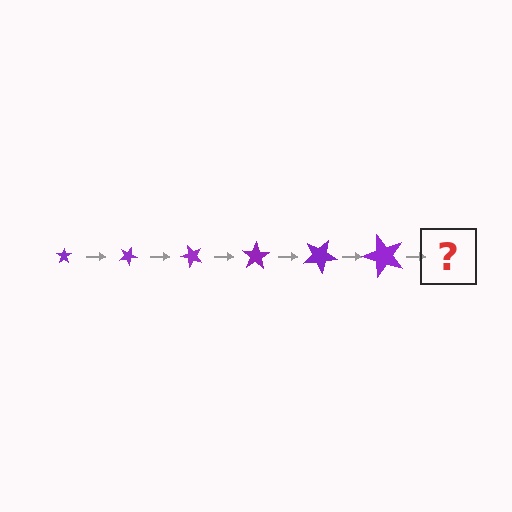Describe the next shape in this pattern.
It should be a star, larger than the previous one and rotated 150 degrees from the start.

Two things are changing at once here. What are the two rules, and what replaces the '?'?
The two rules are that the star grows larger each step and it rotates 25 degrees each step. The '?' should be a star, larger than the previous one and rotated 150 degrees from the start.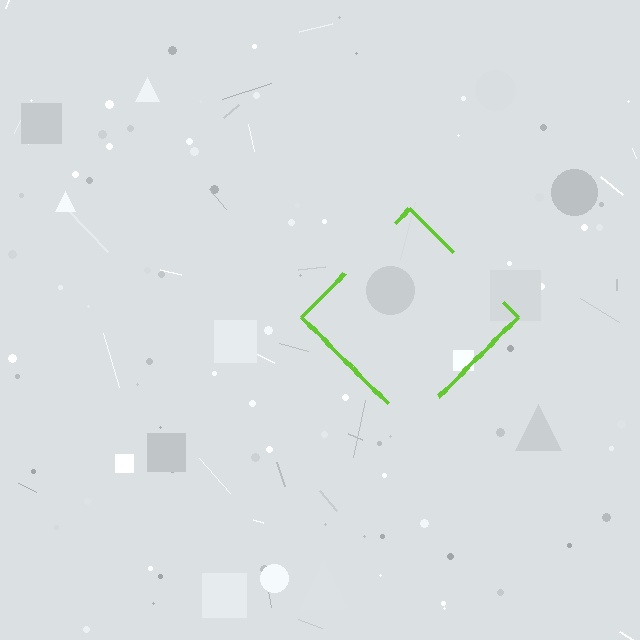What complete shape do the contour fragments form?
The contour fragments form a diamond.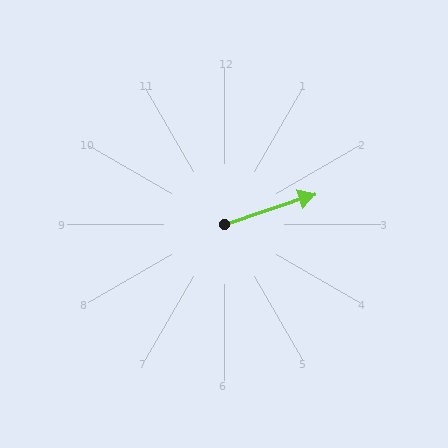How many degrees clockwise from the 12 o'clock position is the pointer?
Approximately 72 degrees.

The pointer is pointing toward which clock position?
Roughly 2 o'clock.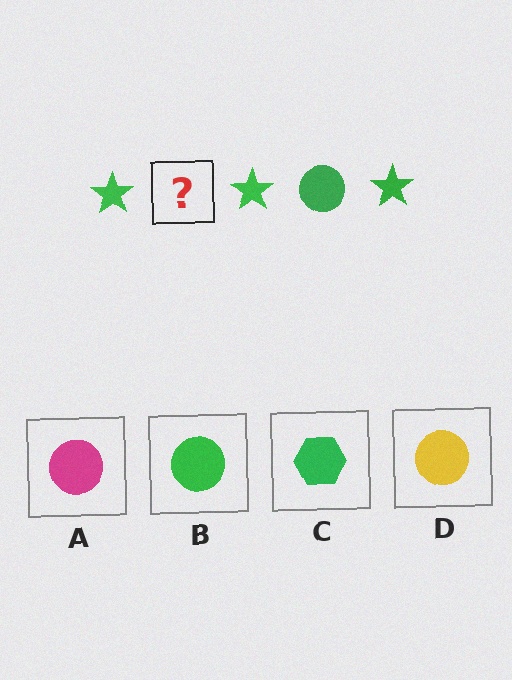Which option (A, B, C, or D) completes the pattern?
B.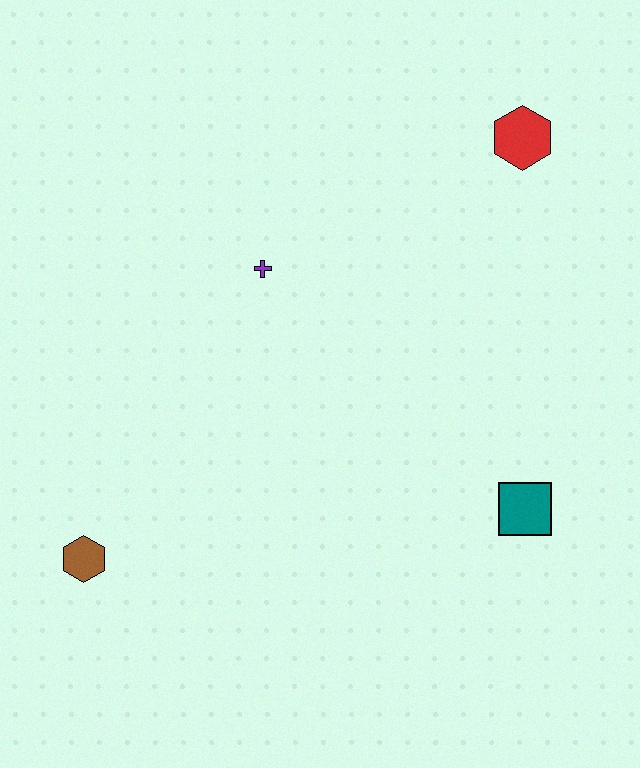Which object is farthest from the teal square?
The brown hexagon is farthest from the teal square.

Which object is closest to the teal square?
The purple cross is closest to the teal square.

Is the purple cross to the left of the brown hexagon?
No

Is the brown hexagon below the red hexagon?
Yes